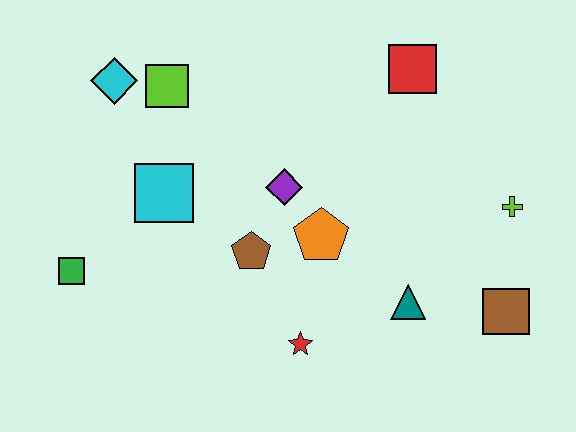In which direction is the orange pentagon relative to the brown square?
The orange pentagon is to the left of the brown square.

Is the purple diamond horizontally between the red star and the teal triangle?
No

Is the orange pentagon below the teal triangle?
No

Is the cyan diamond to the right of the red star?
No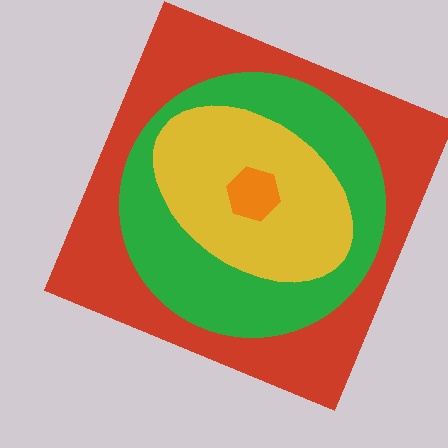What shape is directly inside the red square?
The green circle.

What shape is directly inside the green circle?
The yellow ellipse.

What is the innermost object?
The orange hexagon.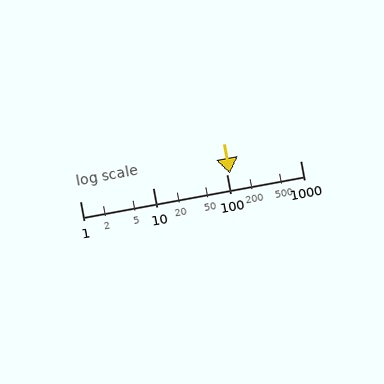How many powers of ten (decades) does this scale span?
The scale spans 3 decades, from 1 to 1000.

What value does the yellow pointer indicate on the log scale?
The pointer indicates approximately 110.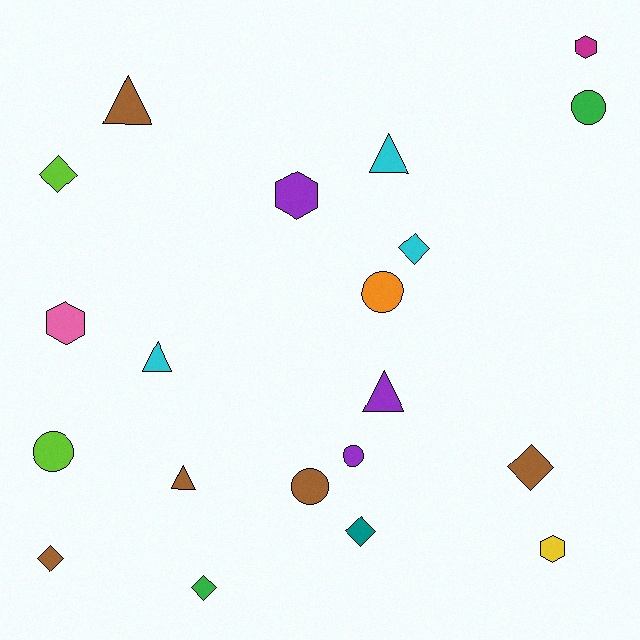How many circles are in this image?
There are 5 circles.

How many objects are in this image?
There are 20 objects.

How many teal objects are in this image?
There is 1 teal object.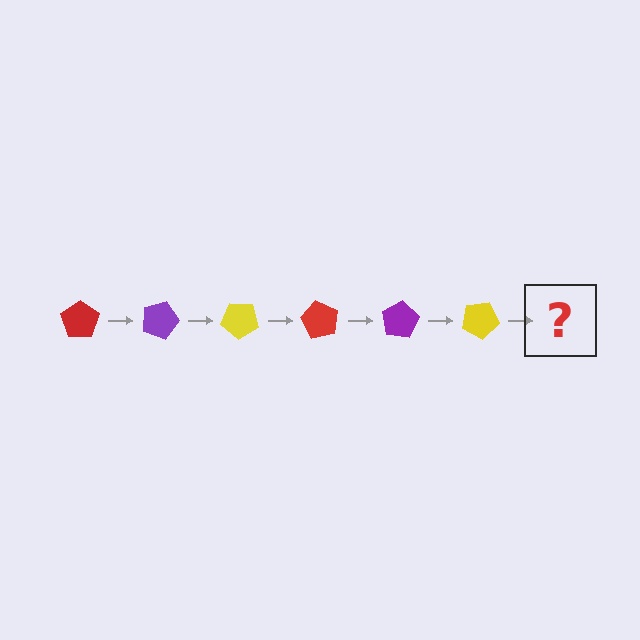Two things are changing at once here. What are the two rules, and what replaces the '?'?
The two rules are that it rotates 20 degrees each step and the color cycles through red, purple, and yellow. The '?' should be a red pentagon, rotated 120 degrees from the start.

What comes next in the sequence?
The next element should be a red pentagon, rotated 120 degrees from the start.